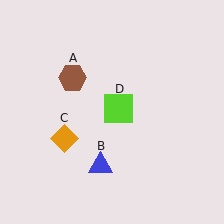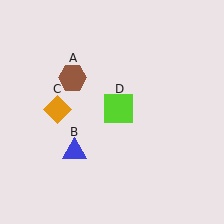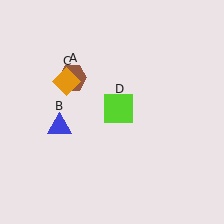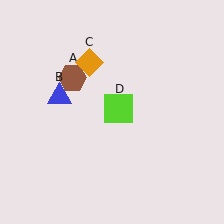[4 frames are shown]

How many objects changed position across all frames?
2 objects changed position: blue triangle (object B), orange diamond (object C).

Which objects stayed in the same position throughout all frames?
Brown hexagon (object A) and lime square (object D) remained stationary.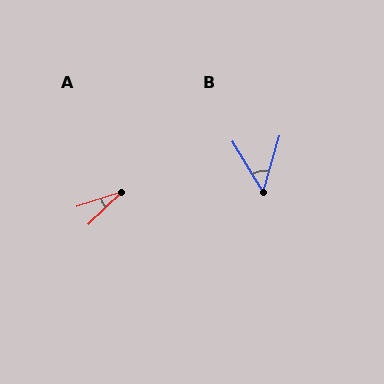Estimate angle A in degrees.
Approximately 26 degrees.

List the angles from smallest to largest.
A (26°), B (48°).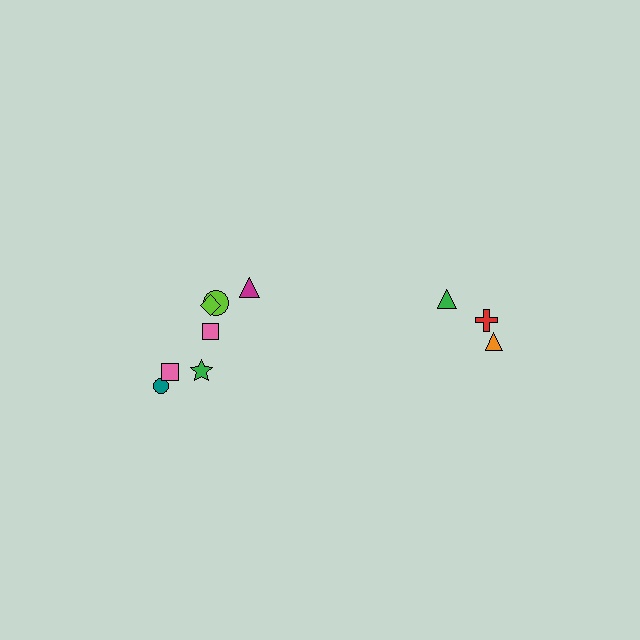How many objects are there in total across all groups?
There are 10 objects.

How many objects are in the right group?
There are 3 objects.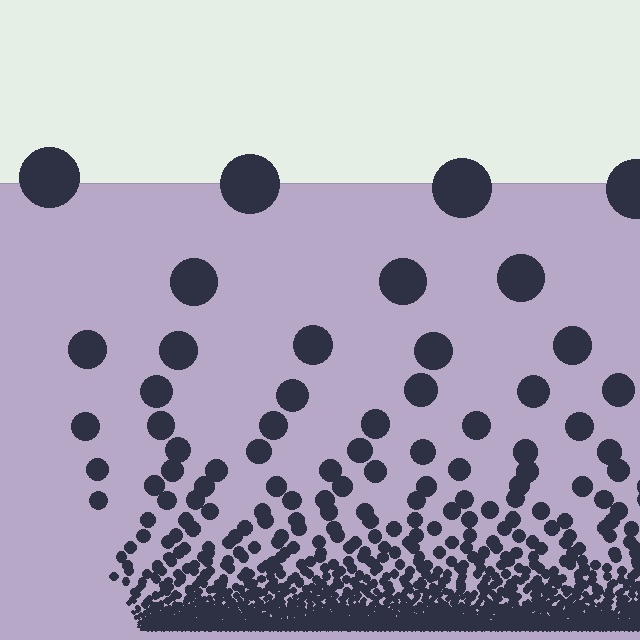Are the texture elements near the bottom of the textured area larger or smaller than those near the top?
Smaller. The gradient is inverted — elements near the bottom are smaller and denser.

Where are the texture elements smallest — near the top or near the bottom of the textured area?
Near the bottom.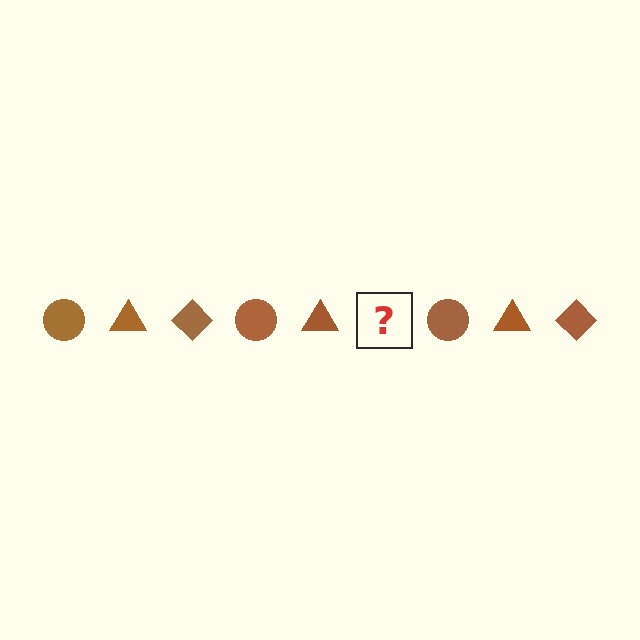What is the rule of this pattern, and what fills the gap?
The rule is that the pattern cycles through circle, triangle, diamond shapes in brown. The gap should be filled with a brown diamond.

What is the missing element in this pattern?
The missing element is a brown diamond.